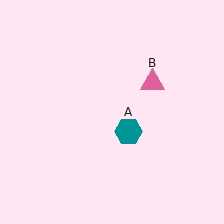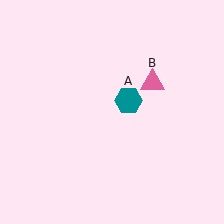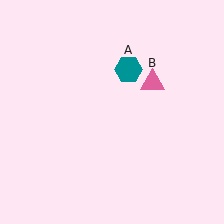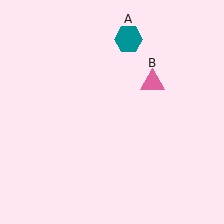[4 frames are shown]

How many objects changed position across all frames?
1 object changed position: teal hexagon (object A).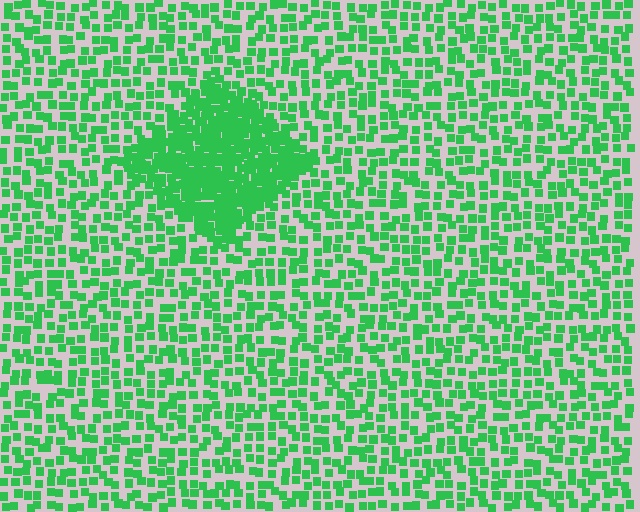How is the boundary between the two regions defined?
The boundary is defined by a change in element density (approximately 2.6x ratio). All elements are the same color, size, and shape.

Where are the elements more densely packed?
The elements are more densely packed inside the diamond boundary.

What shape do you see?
I see a diamond.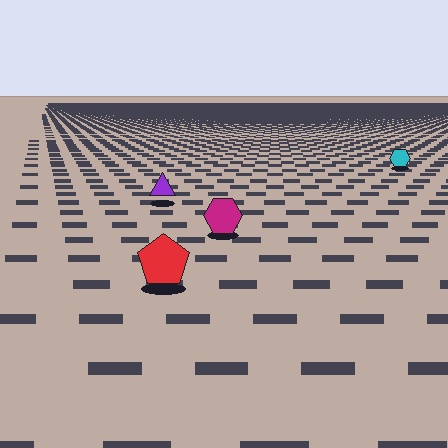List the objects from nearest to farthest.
From nearest to farthest: the red pentagon, the magenta hexagon, the purple triangle, the cyan hexagon.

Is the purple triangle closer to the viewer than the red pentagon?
No. The red pentagon is closer — you can tell from the texture gradient: the ground texture is coarser near it.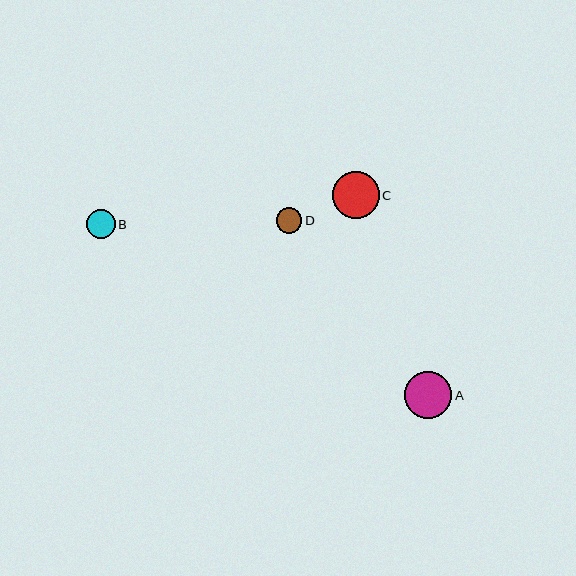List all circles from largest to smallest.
From largest to smallest: A, C, B, D.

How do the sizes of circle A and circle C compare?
Circle A and circle C are approximately the same size.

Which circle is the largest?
Circle A is the largest with a size of approximately 47 pixels.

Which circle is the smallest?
Circle D is the smallest with a size of approximately 25 pixels.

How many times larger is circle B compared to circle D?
Circle B is approximately 1.2 times the size of circle D.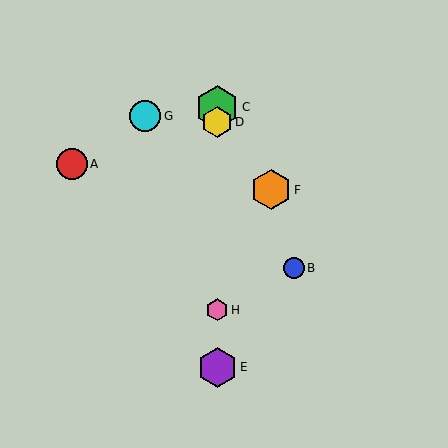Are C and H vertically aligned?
Yes, both are at x≈217.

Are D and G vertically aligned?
No, D is at x≈217 and G is at x≈145.